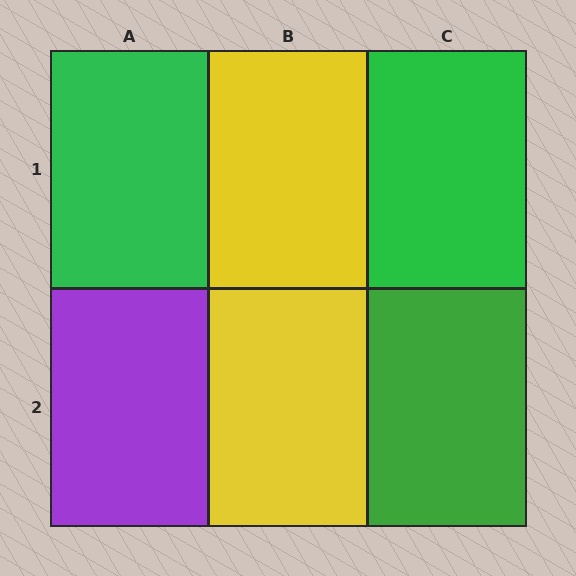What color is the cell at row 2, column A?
Purple.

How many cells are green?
3 cells are green.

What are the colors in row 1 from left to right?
Green, yellow, green.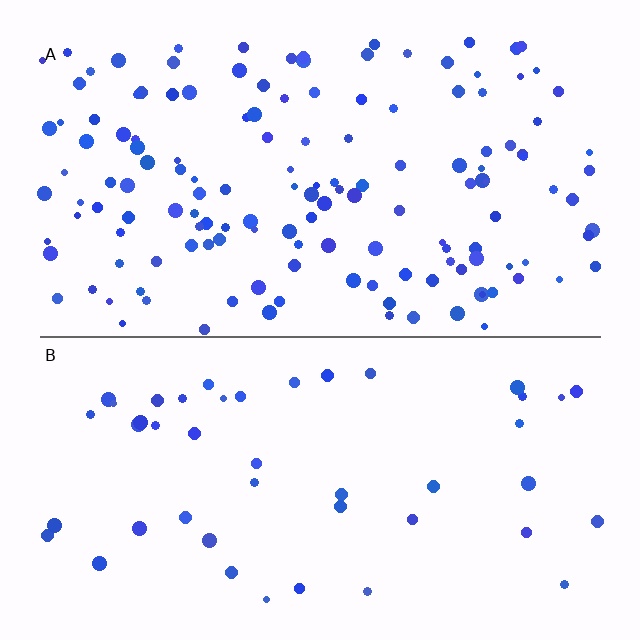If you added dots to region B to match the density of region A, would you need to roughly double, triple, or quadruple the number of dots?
Approximately triple.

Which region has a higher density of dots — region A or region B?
A (the top).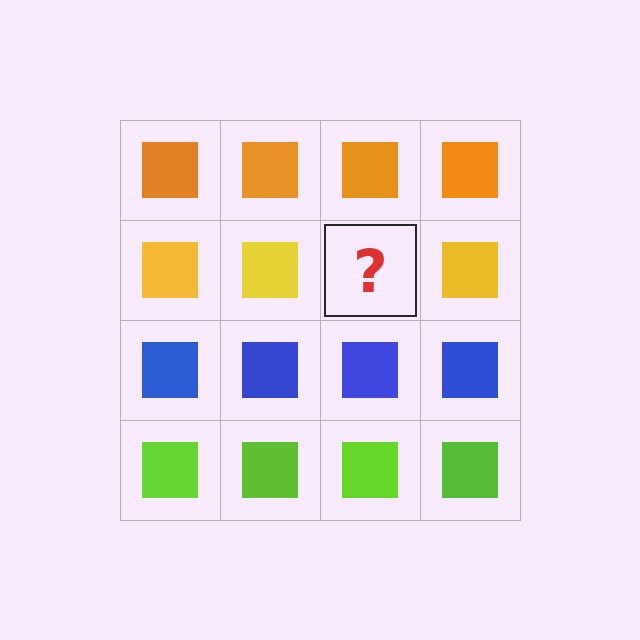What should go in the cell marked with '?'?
The missing cell should contain a yellow square.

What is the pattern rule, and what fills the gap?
The rule is that each row has a consistent color. The gap should be filled with a yellow square.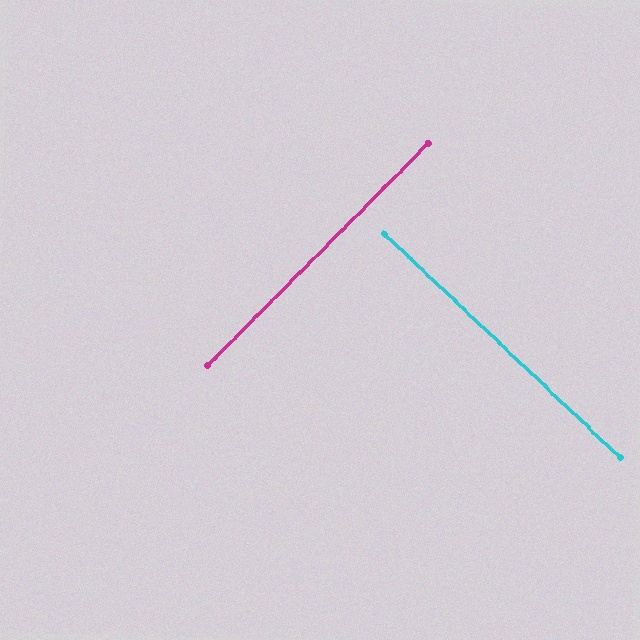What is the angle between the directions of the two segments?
Approximately 89 degrees.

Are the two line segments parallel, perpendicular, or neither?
Perpendicular — they meet at approximately 89°.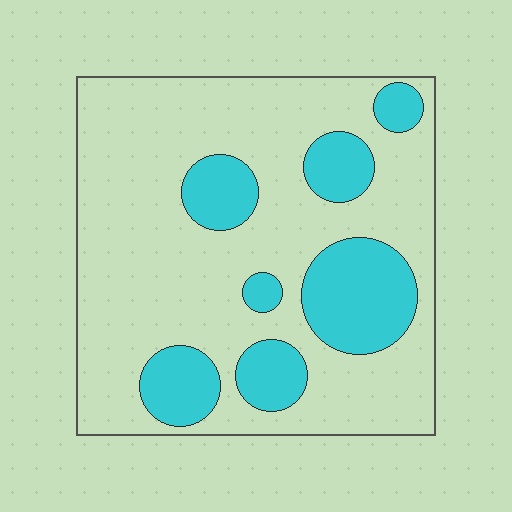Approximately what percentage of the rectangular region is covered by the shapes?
Approximately 25%.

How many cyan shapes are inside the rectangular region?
7.